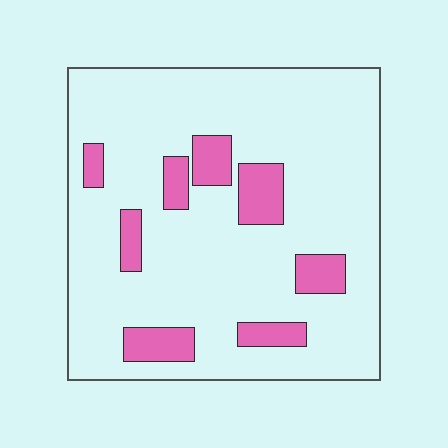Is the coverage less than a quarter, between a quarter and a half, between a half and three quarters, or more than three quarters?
Less than a quarter.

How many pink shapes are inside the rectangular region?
8.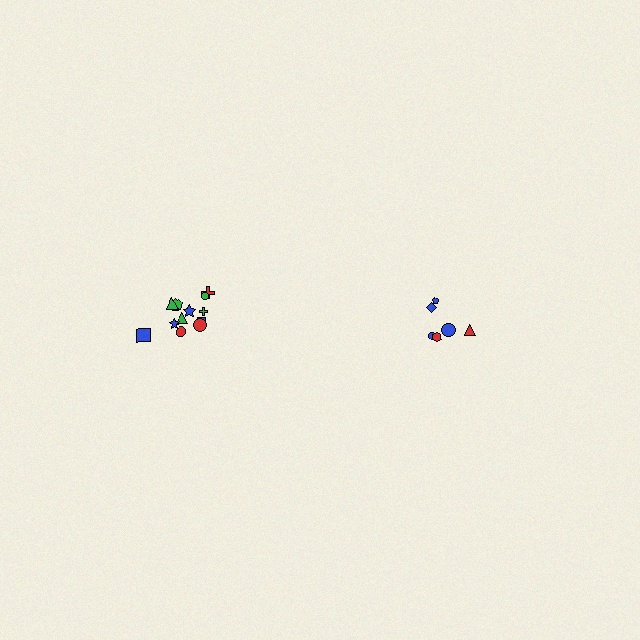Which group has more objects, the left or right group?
The left group.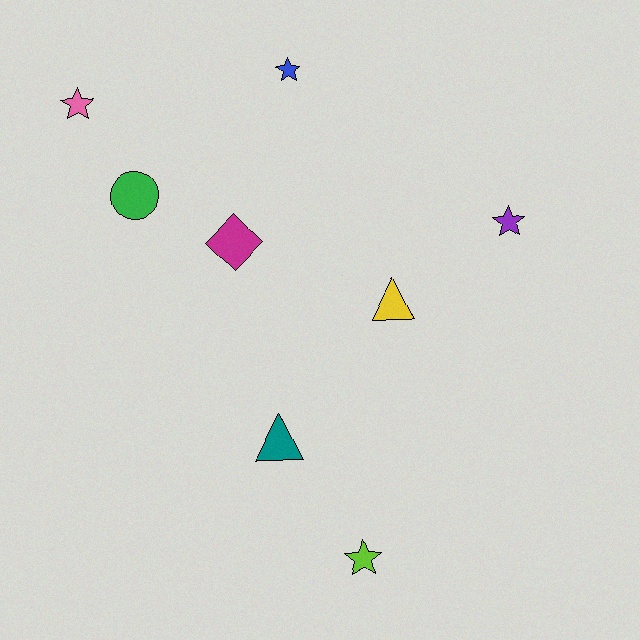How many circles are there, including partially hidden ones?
There is 1 circle.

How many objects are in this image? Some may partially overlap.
There are 8 objects.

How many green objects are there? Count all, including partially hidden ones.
There is 1 green object.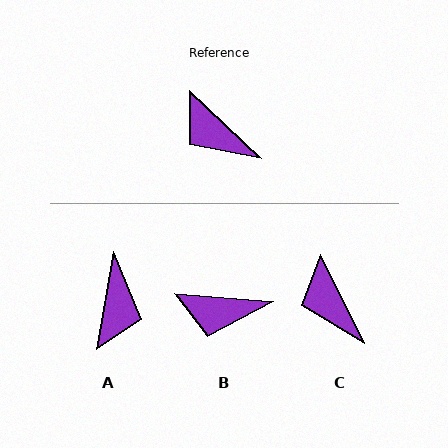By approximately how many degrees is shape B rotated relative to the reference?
Approximately 39 degrees counter-clockwise.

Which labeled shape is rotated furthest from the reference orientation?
A, about 123 degrees away.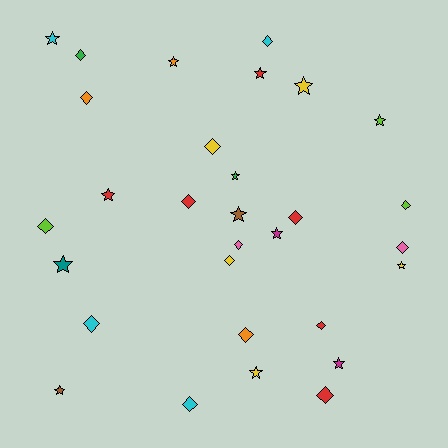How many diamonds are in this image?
There are 16 diamonds.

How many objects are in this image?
There are 30 objects.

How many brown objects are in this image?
There are 2 brown objects.